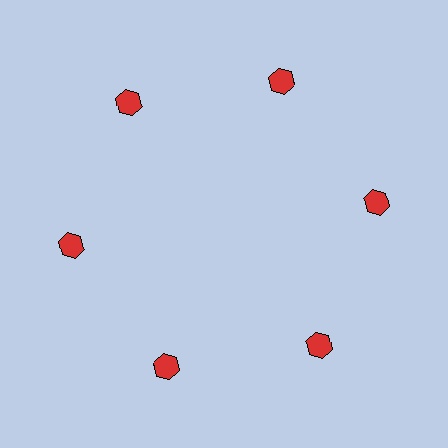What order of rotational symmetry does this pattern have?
This pattern has 6-fold rotational symmetry.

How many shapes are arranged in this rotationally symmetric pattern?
There are 6 shapes, arranged in 6 groups of 1.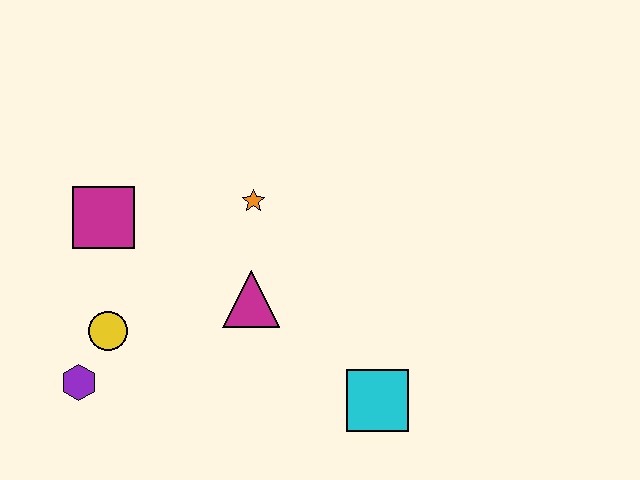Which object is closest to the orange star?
The magenta triangle is closest to the orange star.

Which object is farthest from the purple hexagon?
The cyan square is farthest from the purple hexagon.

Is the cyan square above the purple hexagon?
No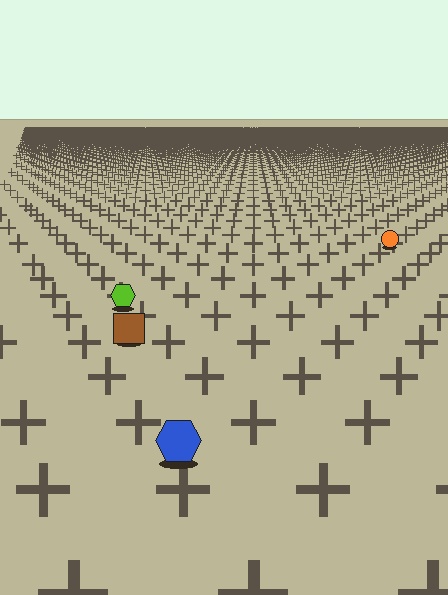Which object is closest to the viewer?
The blue hexagon is closest. The texture marks near it are larger and more spread out.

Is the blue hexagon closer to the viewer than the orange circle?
Yes. The blue hexagon is closer — you can tell from the texture gradient: the ground texture is coarser near it.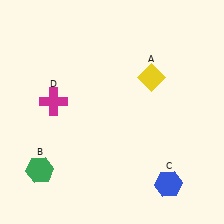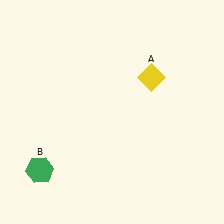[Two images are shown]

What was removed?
The blue hexagon (C), the magenta cross (D) were removed in Image 2.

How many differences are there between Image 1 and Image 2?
There are 2 differences between the two images.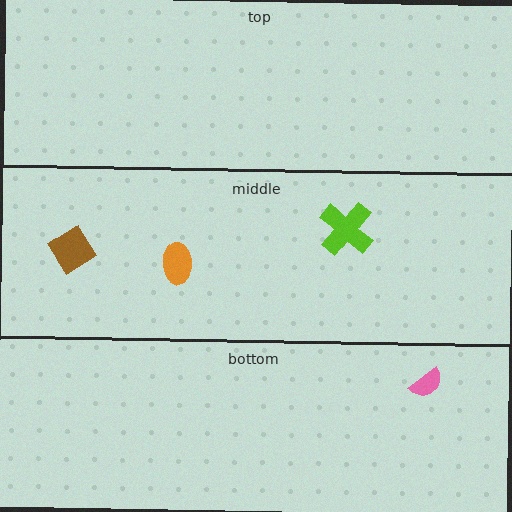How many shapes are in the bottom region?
1.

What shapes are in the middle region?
The lime cross, the orange ellipse, the brown diamond.